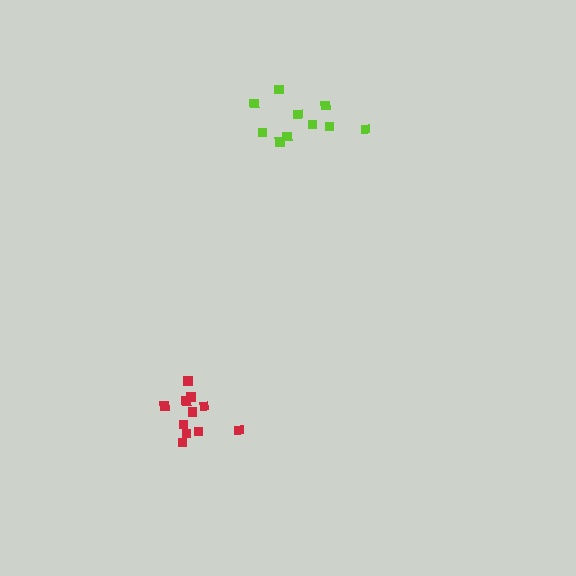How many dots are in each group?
Group 1: 11 dots, Group 2: 10 dots (21 total).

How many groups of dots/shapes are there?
There are 2 groups.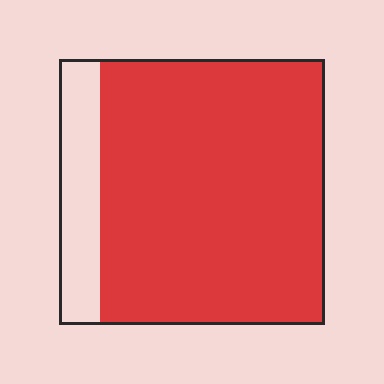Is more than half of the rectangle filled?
Yes.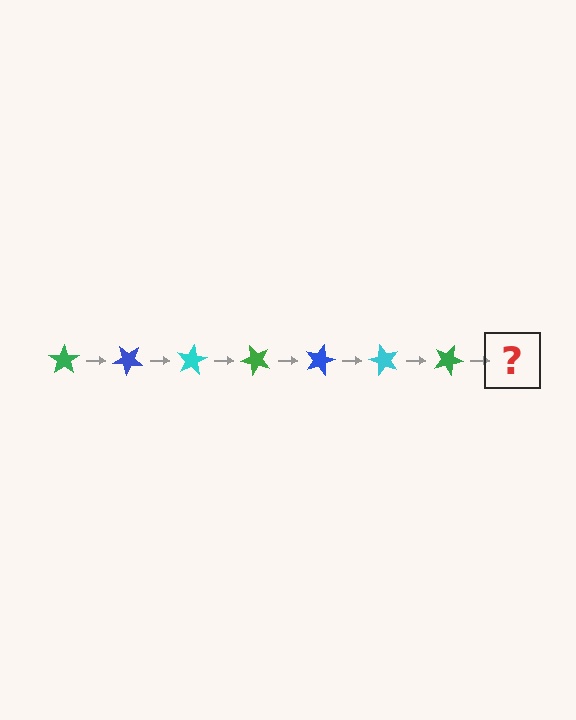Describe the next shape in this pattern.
It should be a blue star, rotated 280 degrees from the start.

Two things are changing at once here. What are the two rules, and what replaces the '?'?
The two rules are that it rotates 40 degrees each step and the color cycles through green, blue, and cyan. The '?' should be a blue star, rotated 280 degrees from the start.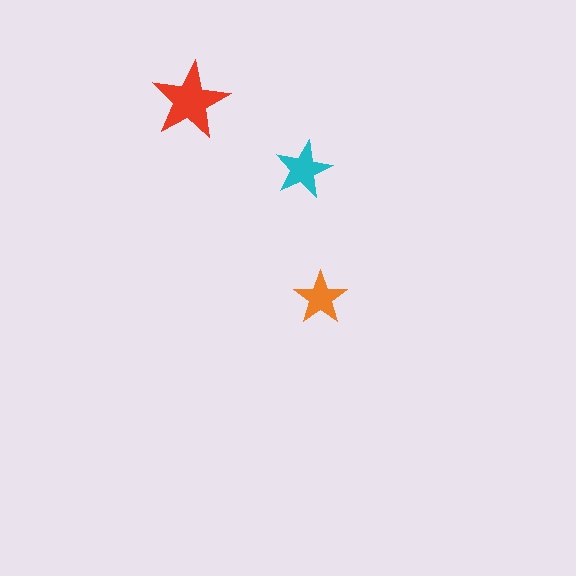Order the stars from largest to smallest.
the red one, the cyan one, the orange one.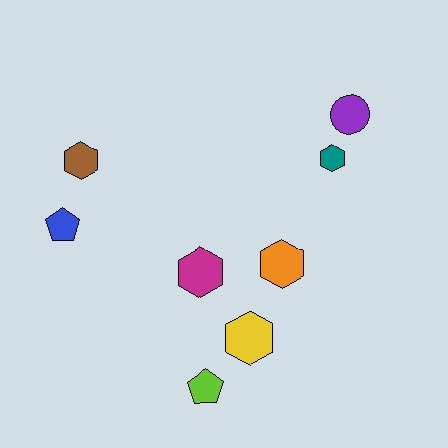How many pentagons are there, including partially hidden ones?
There are 2 pentagons.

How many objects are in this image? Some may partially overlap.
There are 8 objects.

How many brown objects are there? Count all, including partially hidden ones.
There is 1 brown object.